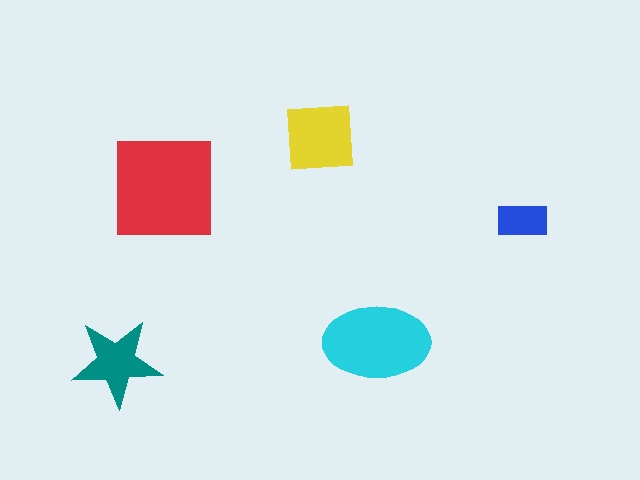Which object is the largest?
The red square.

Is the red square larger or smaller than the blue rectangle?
Larger.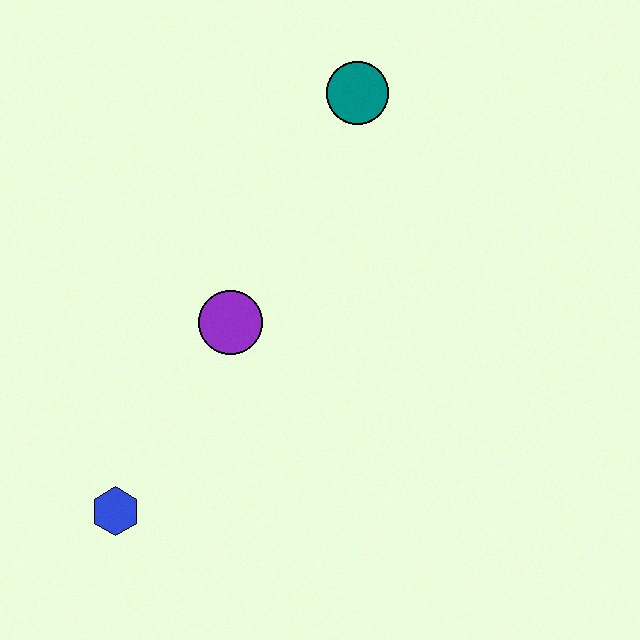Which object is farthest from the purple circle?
The teal circle is farthest from the purple circle.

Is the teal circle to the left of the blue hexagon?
No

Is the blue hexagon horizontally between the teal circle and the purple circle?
No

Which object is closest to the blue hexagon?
The purple circle is closest to the blue hexagon.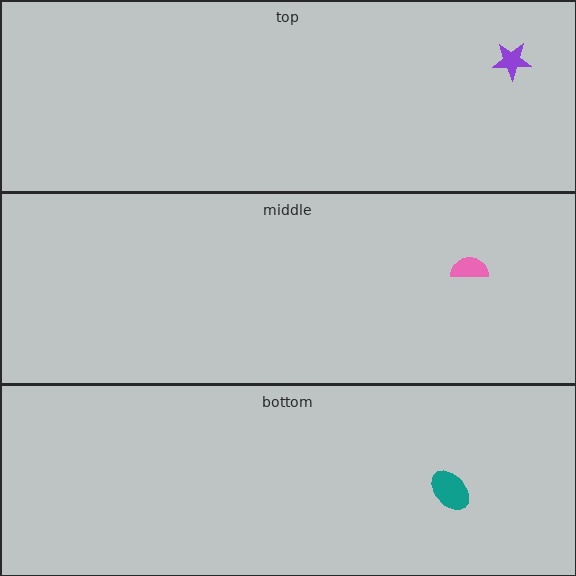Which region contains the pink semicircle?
The middle region.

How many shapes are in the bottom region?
1.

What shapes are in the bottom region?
The teal ellipse.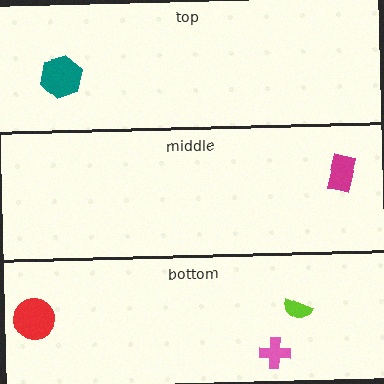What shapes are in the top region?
The teal hexagon.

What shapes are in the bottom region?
The red circle, the lime semicircle, the pink cross.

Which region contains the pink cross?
The bottom region.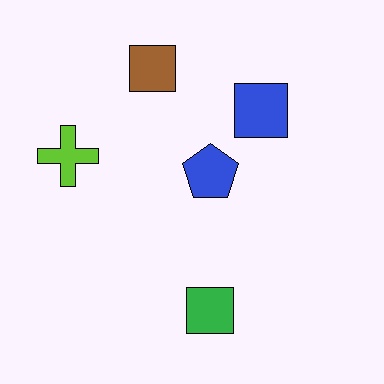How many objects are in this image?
There are 5 objects.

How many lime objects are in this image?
There is 1 lime object.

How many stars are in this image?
There are no stars.